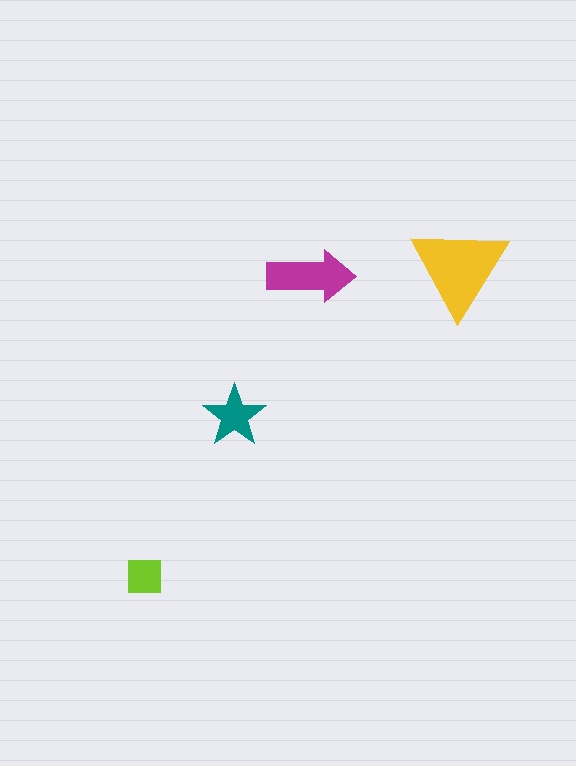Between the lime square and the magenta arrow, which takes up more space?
The magenta arrow.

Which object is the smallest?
The lime square.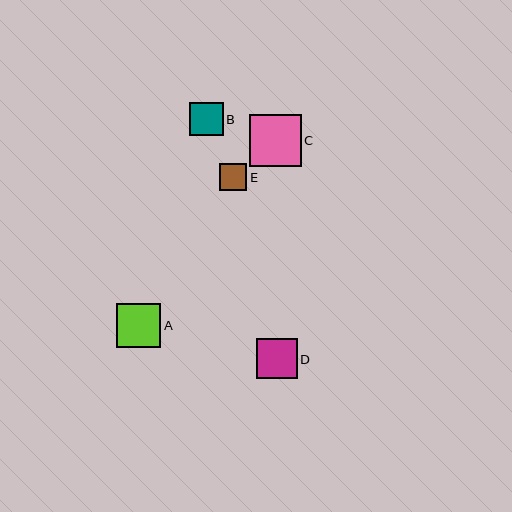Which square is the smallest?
Square E is the smallest with a size of approximately 28 pixels.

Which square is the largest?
Square C is the largest with a size of approximately 52 pixels.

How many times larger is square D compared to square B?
Square D is approximately 1.2 times the size of square B.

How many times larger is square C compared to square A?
Square C is approximately 1.2 times the size of square A.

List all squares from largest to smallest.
From largest to smallest: C, A, D, B, E.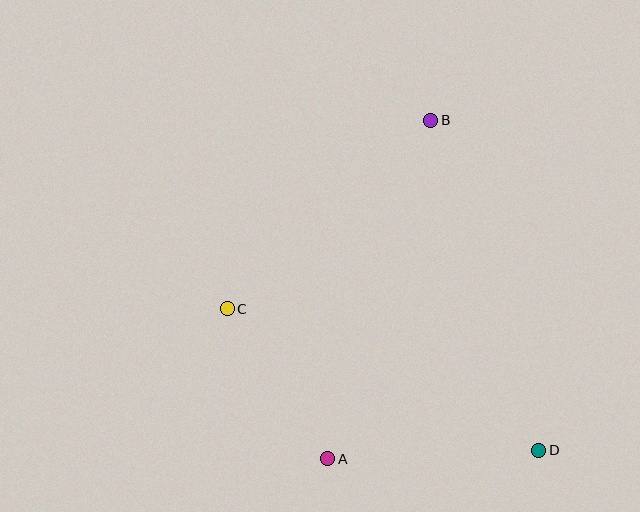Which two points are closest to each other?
Points A and C are closest to each other.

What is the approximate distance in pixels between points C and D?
The distance between C and D is approximately 342 pixels.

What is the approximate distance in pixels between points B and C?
The distance between B and C is approximately 277 pixels.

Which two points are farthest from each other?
Points A and B are farthest from each other.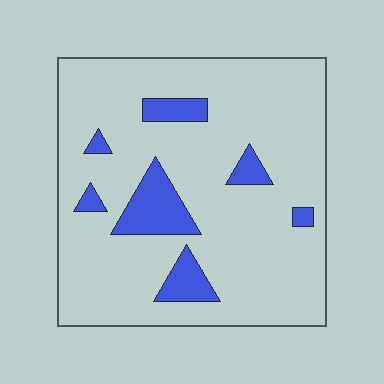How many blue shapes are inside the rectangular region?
7.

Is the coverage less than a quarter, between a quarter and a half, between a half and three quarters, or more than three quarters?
Less than a quarter.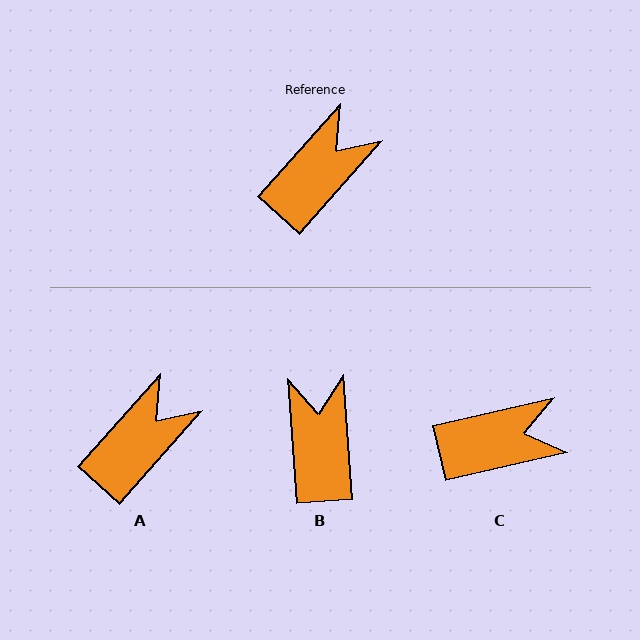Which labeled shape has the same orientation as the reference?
A.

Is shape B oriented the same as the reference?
No, it is off by about 46 degrees.